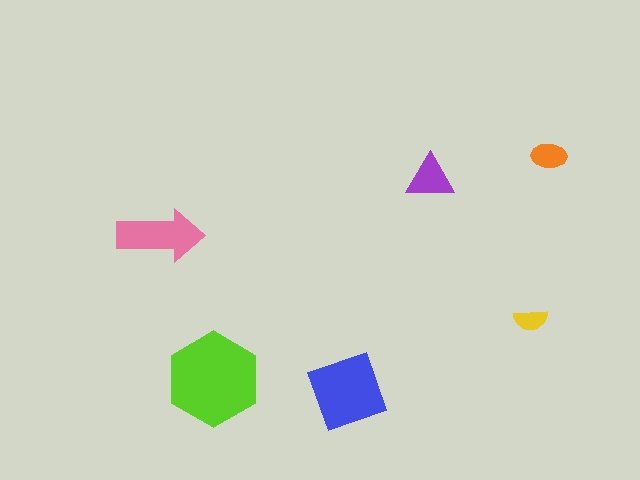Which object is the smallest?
The yellow semicircle.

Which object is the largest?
The lime hexagon.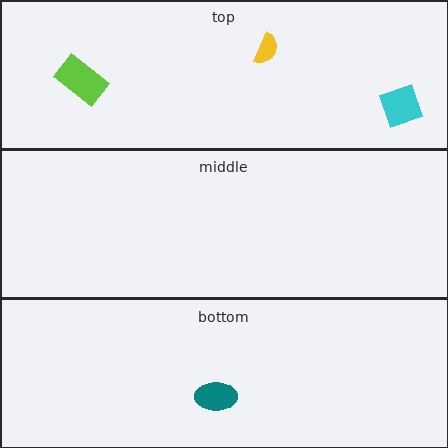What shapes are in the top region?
The cyan square, the lime rectangle, the yellow semicircle.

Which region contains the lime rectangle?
The top region.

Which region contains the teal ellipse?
The bottom region.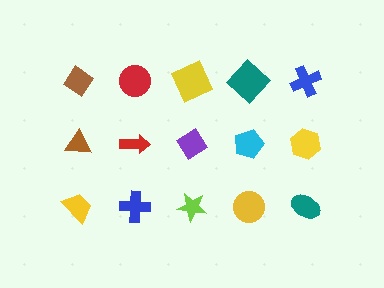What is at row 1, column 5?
A blue cross.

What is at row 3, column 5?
A teal ellipse.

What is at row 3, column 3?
A lime star.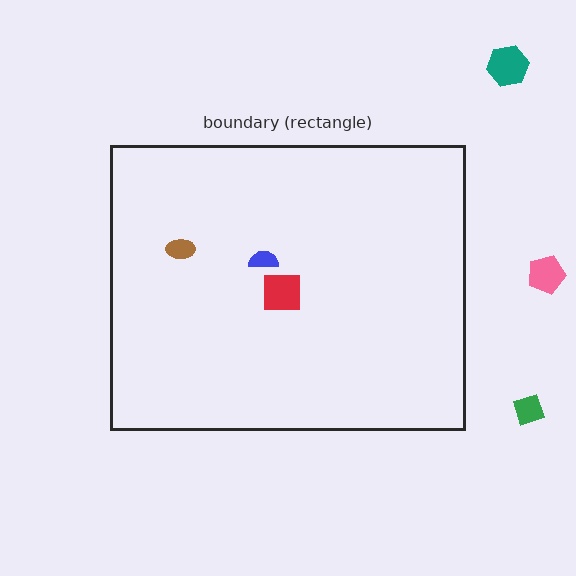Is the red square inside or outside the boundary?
Inside.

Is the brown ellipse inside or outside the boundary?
Inside.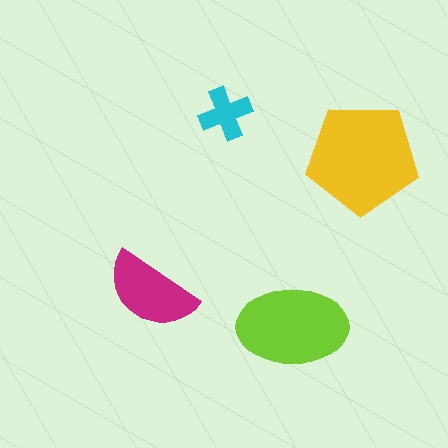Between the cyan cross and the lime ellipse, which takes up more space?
The lime ellipse.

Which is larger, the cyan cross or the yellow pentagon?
The yellow pentagon.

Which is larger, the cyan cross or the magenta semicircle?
The magenta semicircle.